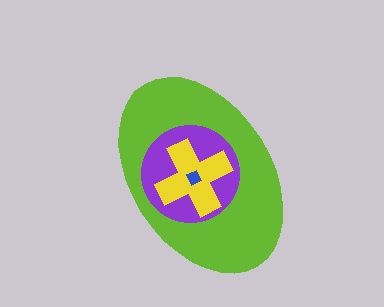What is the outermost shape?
The lime ellipse.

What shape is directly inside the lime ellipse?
The purple circle.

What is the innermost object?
The blue diamond.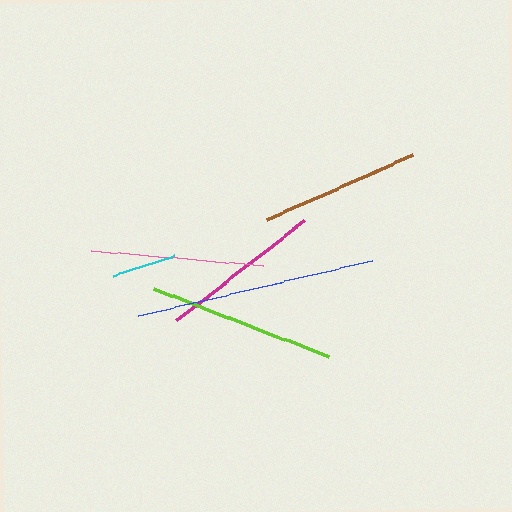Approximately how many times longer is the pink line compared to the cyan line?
The pink line is approximately 2.7 times the length of the cyan line.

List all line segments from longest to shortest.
From longest to shortest: blue, lime, pink, magenta, brown, cyan.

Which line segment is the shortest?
The cyan line is the shortest at approximately 64 pixels.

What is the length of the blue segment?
The blue segment is approximately 241 pixels long.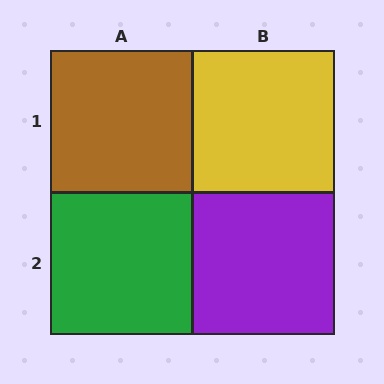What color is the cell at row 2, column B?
Purple.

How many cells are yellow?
1 cell is yellow.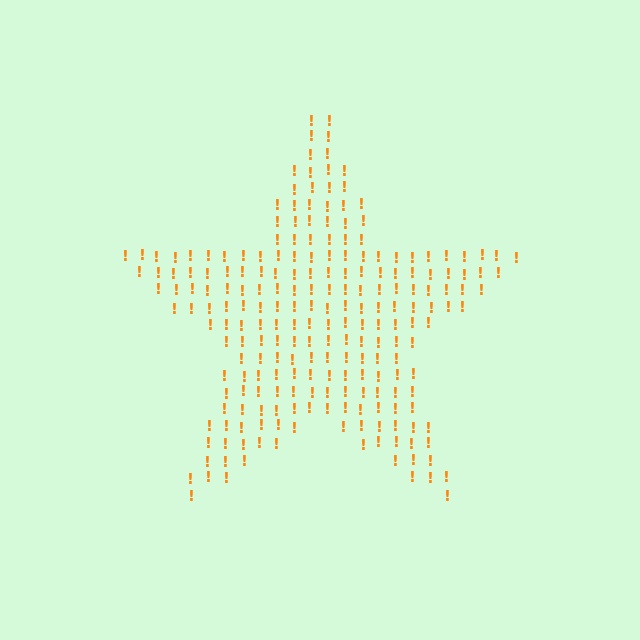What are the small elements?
The small elements are exclamation marks.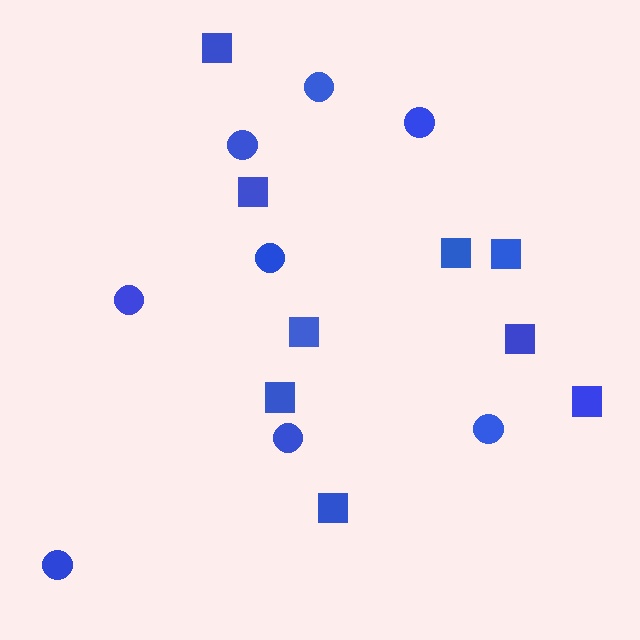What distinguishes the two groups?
There are 2 groups: one group of squares (9) and one group of circles (8).